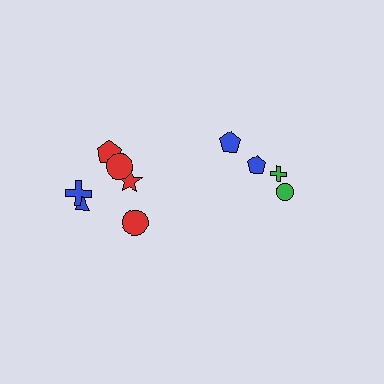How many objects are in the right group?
There are 4 objects.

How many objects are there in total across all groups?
There are 10 objects.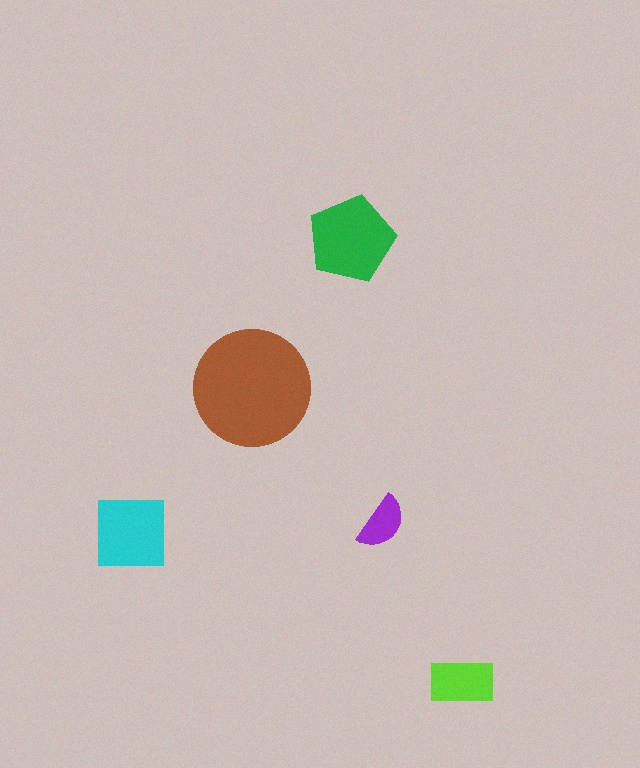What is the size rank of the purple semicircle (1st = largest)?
5th.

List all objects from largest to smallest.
The brown circle, the green pentagon, the cyan square, the lime rectangle, the purple semicircle.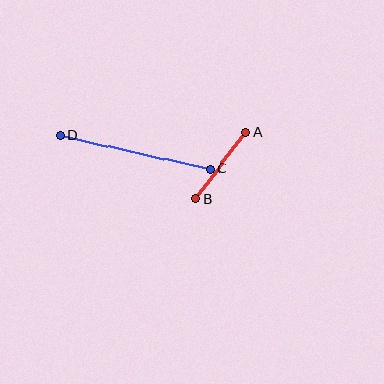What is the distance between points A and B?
The distance is approximately 83 pixels.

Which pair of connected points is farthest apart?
Points C and D are farthest apart.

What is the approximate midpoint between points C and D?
The midpoint is at approximately (135, 152) pixels.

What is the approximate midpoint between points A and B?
The midpoint is at approximately (221, 165) pixels.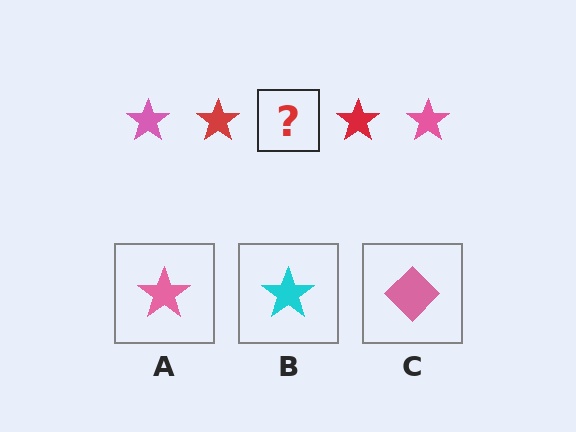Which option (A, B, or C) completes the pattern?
A.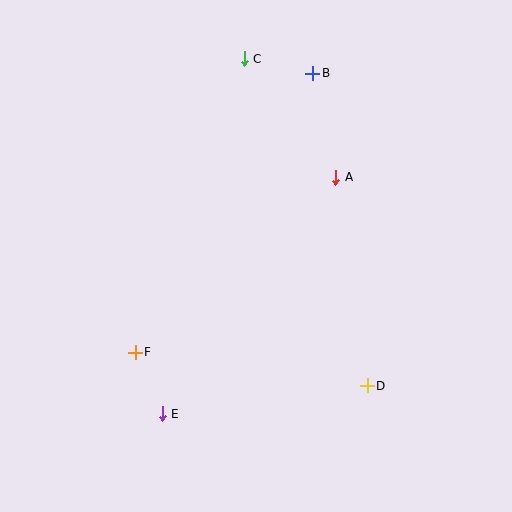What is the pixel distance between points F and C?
The distance between F and C is 313 pixels.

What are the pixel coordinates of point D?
Point D is at (367, 386).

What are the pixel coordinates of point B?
Point B is at (313, 73).